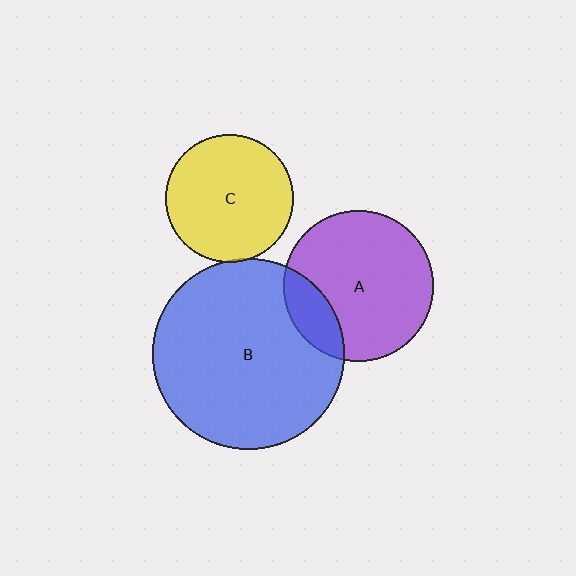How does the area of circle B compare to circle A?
Approximately 1.6 times.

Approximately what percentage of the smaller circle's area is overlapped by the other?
Approximately 5%.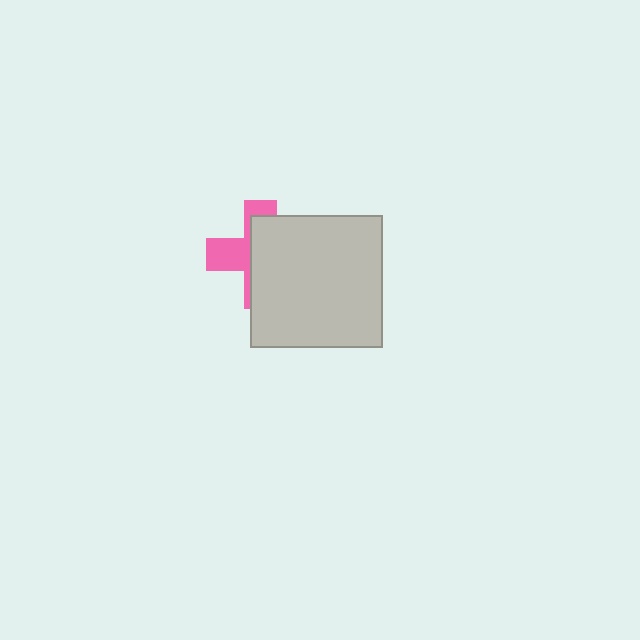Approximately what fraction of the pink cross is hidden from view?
Roughly 62% of the pink cross is hidden behind the light gray square.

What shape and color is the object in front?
The object in front is a light gray square.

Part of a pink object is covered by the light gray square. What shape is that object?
It is a cross.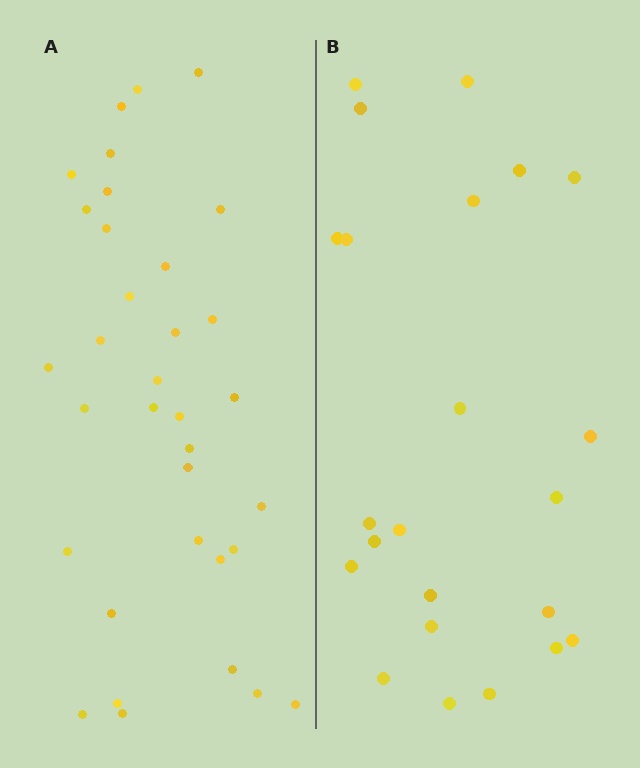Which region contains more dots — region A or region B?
Region A (the left region) has more dots.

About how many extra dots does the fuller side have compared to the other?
Region A has roughly 12 or so more dots than region B.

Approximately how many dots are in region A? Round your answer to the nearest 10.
About 30 dots. (The exact count is 34, which rounds to 30.)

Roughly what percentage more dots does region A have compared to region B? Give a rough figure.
About 50% more.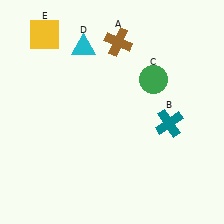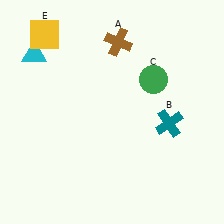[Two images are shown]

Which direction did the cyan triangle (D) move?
The cyan triangle (D) moved left.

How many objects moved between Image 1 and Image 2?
1 object moved between the two images.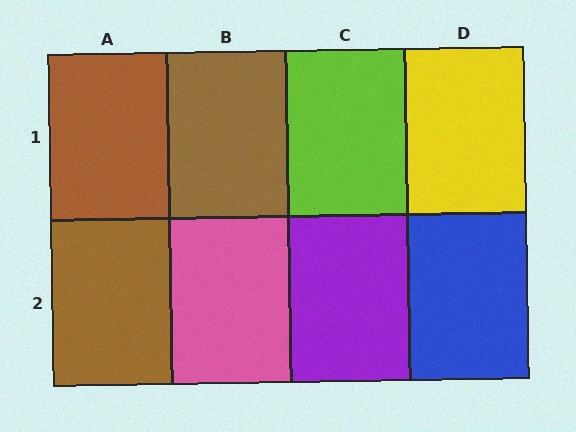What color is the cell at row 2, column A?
Brown.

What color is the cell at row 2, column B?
Pink.